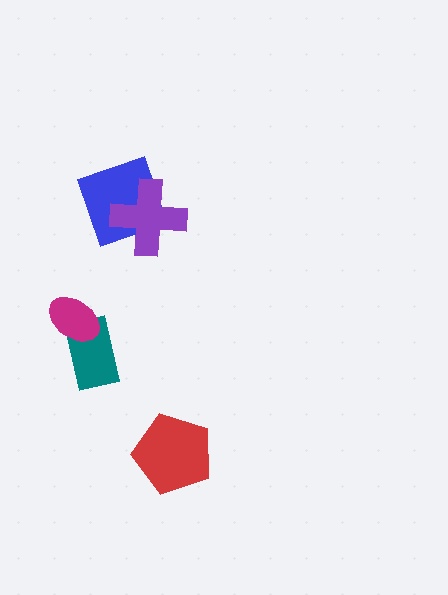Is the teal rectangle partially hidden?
Yes, it is partially covered by another shape.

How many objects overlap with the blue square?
1 object overlaps with the blue square.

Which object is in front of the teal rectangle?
The magenta ellipse is in front of the teal rectangle.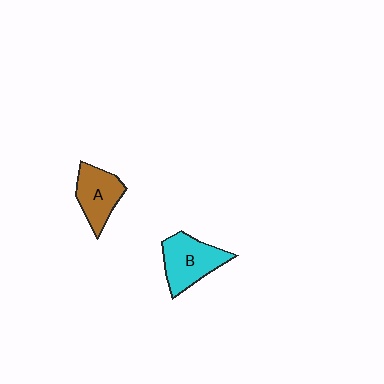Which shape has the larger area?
Shape B (cyan).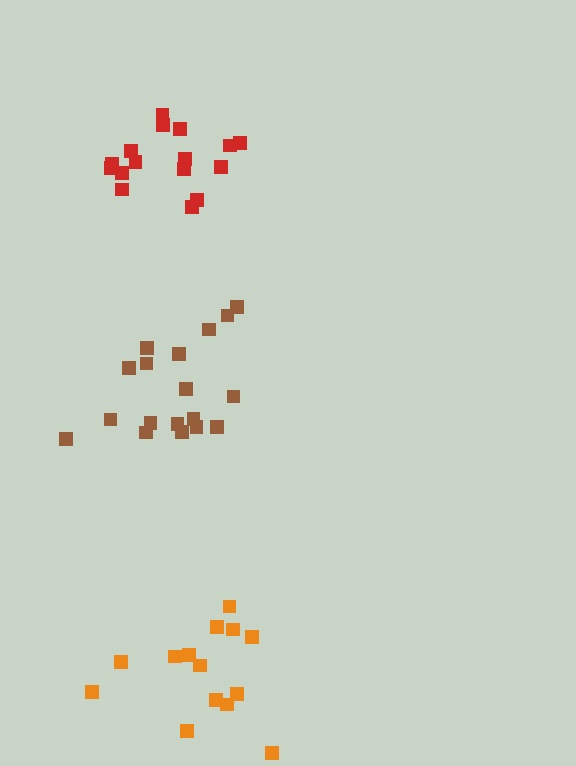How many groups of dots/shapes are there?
There are 3 groups.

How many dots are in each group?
Group 1: 18 dots, Group 2: 14 dots, Group 3: 16 dots (48 total).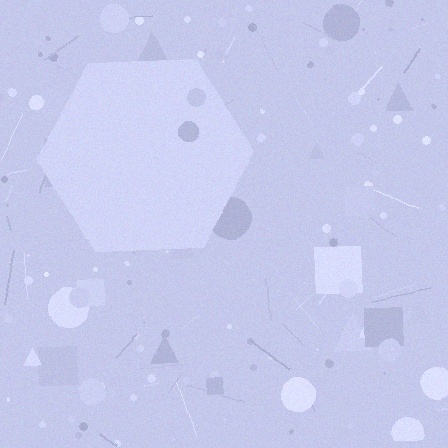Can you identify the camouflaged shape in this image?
The camouflaged shape is a hexagon.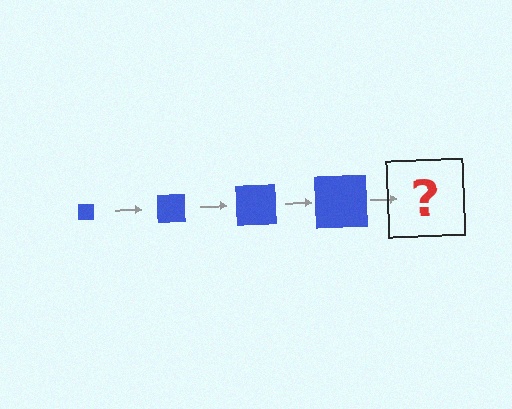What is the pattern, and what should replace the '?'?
The pattern is that the square gets progressively larger each step. The '?' should be a blue square, larger than the previous one.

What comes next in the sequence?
The next element should be a blue square, larger than the previous one.